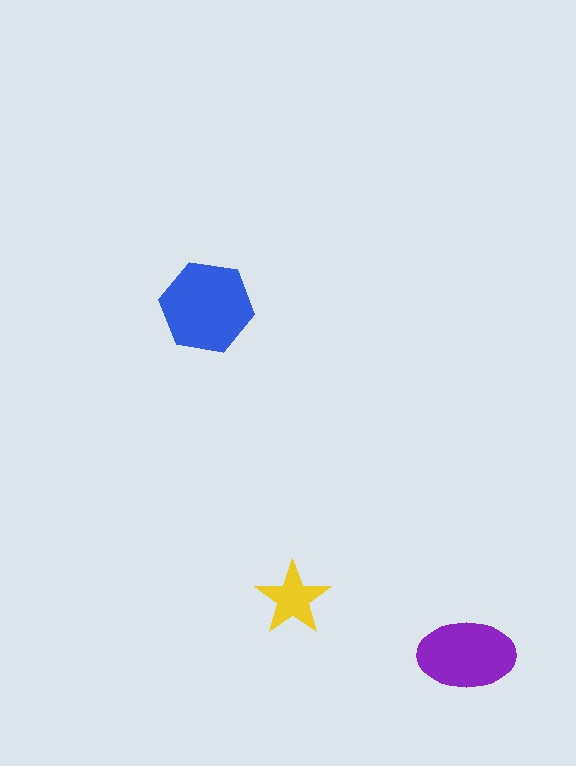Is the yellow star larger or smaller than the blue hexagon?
Smaller.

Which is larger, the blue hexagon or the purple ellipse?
The blue hexagon.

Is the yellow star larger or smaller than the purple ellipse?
Smaller.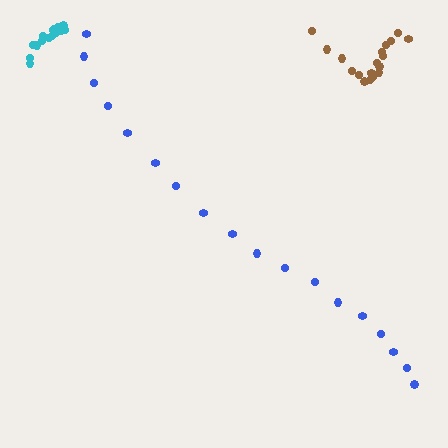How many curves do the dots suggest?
There are 3 distinct paths.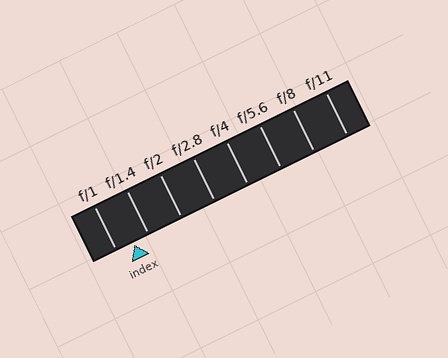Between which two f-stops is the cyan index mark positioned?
The index mark is between f/1 and f/1.4.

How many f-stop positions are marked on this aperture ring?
There are 8 f-stop positions marked.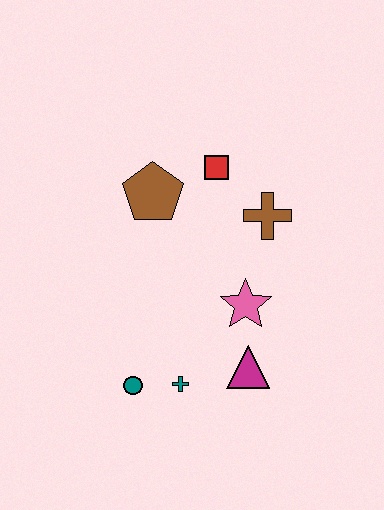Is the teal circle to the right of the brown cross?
No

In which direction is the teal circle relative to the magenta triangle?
The teal circle is to the left of the magenta triangle.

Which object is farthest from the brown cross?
The teal circle is farthest from the brown cross.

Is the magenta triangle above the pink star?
No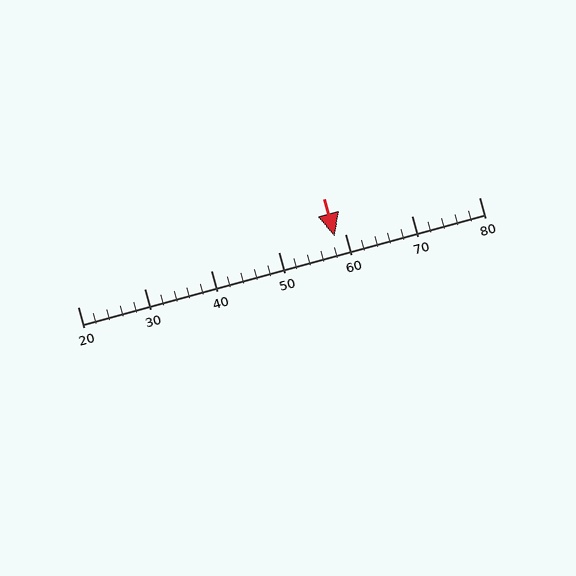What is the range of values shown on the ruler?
The ruler shows values from 20 to 80.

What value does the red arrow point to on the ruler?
The red arrow points to approximately 58.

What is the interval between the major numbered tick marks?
The major tick marks are spaced 10 units apart.